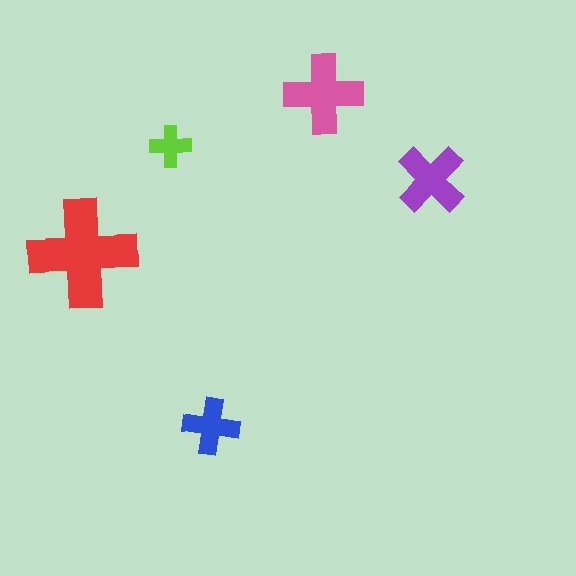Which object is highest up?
The pink cross is topmost.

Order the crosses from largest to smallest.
the red one, the pink one, the purple one, the blue one, the lime one.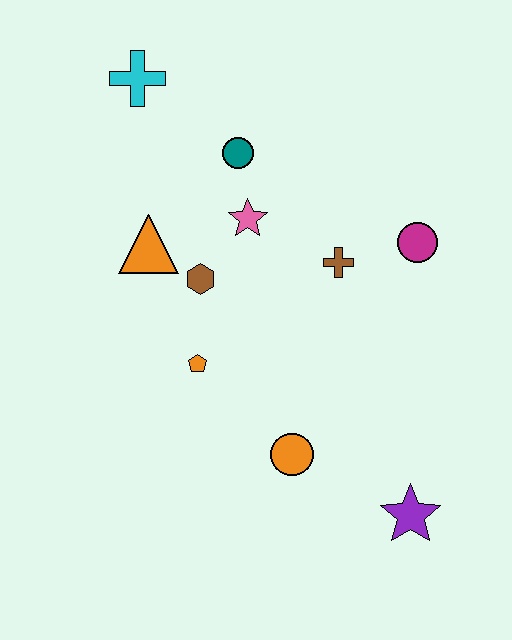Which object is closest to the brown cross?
The magenta circle is closest to the brown cross.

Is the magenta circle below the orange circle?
No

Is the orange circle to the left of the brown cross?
Yes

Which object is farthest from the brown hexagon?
The purple star is farthest from the brown hexagon.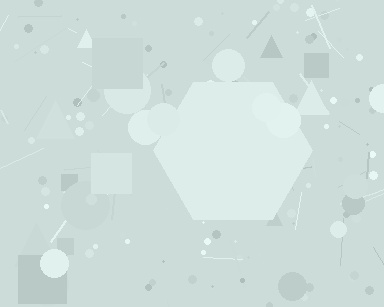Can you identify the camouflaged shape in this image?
The camouflaged shape is a hexagon.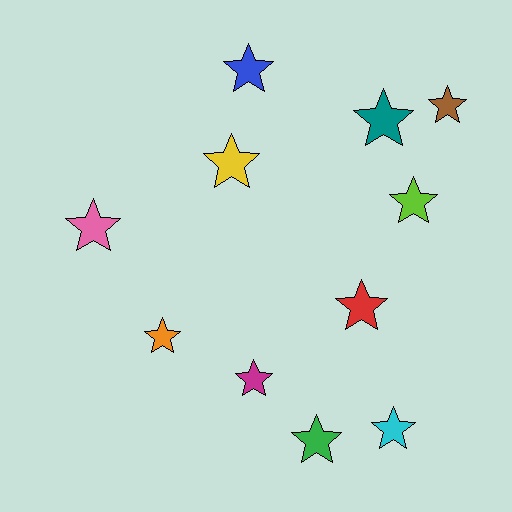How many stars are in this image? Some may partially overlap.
There are 11 stars.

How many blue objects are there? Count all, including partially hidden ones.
There is 1 blue object.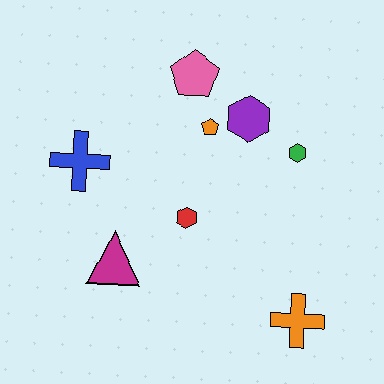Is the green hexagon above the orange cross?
Yes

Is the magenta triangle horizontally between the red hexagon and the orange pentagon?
No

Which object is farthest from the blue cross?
The orange cross is farthest from the blue cross.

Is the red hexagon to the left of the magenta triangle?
No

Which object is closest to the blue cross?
The magenta triangle is closest to the blue cross.